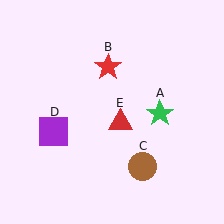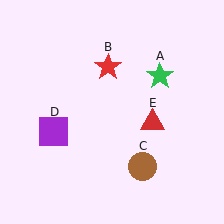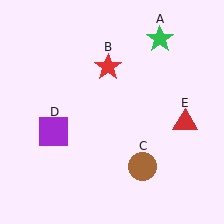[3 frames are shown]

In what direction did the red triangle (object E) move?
The red triangle (object E) moved right.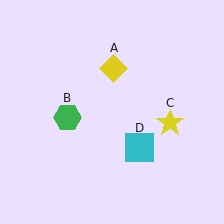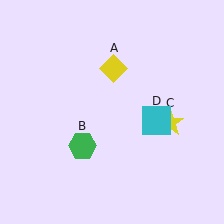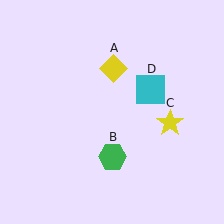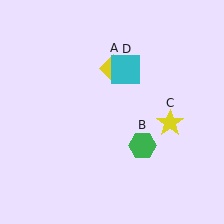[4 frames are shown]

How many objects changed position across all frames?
2 objects changed position: green hexagon (object B), cyan square (object D).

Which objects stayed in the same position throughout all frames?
Yellow diamond (object A) and yellow star (object C) remained stationary.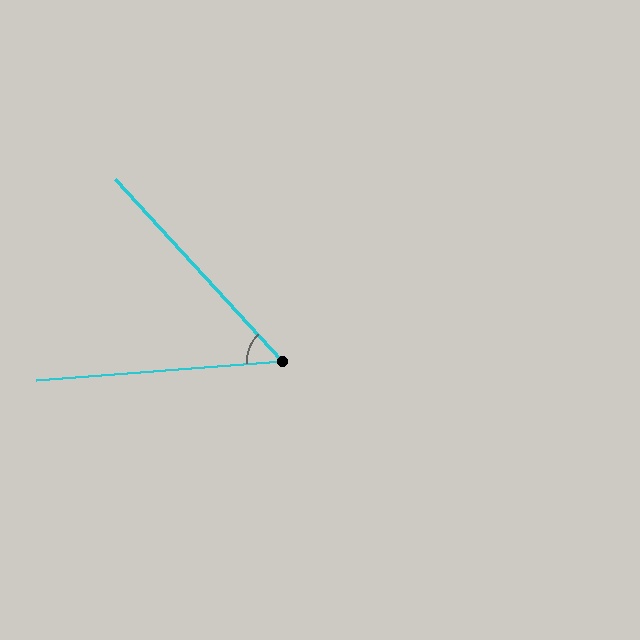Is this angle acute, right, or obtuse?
It is acute.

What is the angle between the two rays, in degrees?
Approximately 52 degrees.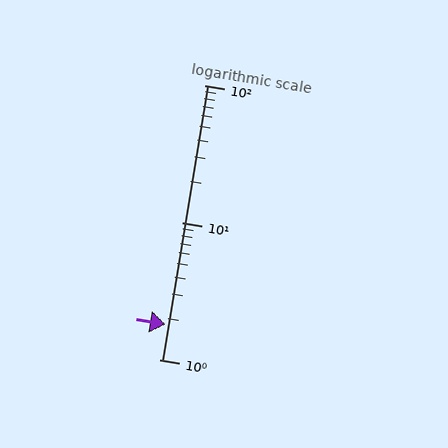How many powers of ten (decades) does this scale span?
The scale spans 2 decades, from 1 to 100.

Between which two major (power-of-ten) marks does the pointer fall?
The pointer is between 1 and 10.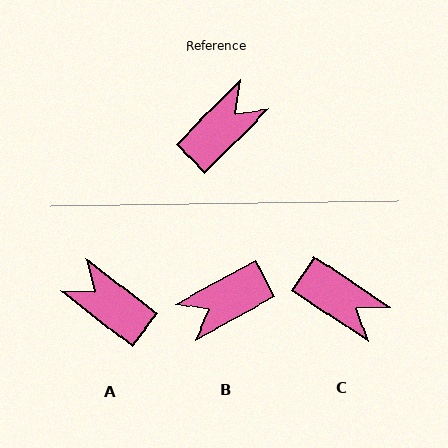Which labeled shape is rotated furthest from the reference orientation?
B, about 164 degrees away.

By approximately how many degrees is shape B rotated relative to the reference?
Approximately 164 degrees counter-clockwise.